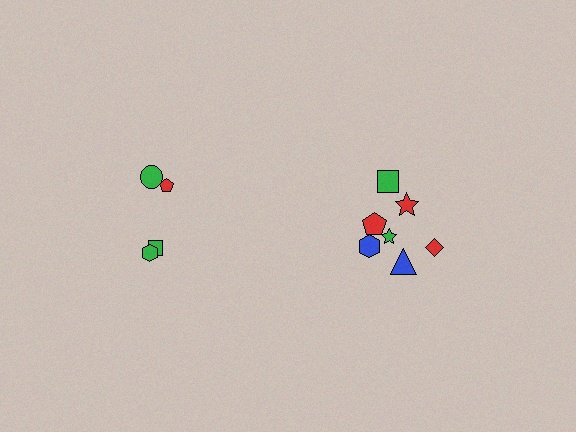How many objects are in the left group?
There are 4 objects.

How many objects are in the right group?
There are 7 objects.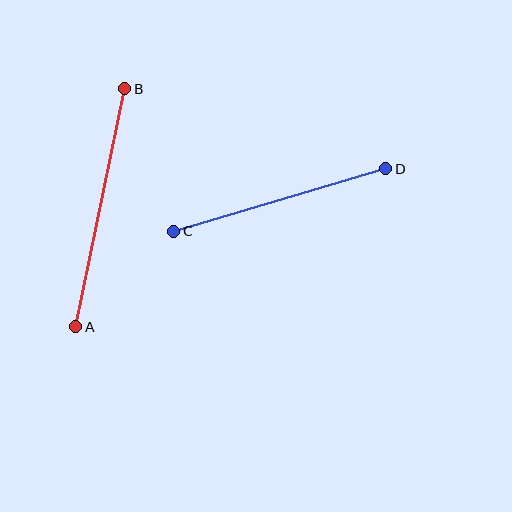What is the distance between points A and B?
The distance is approximately 243 pixels.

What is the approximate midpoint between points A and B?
The midpoint is at approximately (100, 208) pixels.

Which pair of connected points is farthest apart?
Points A and B are farthest apart.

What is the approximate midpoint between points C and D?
The midpoint is at approximately (280, 200) pixels.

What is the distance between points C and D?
The distance is approximately 221 pixels.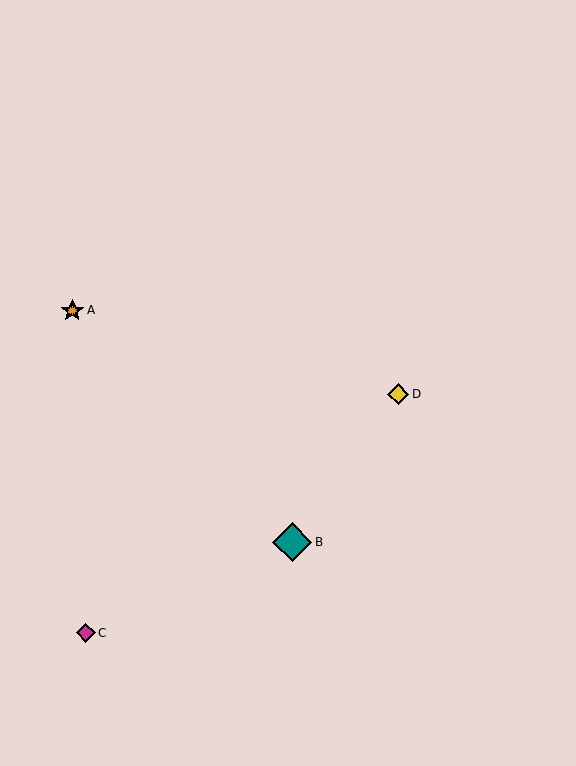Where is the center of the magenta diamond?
The center of the magenta diamond is at (86, 633).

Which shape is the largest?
The teal diamond (labeled B) is the largest.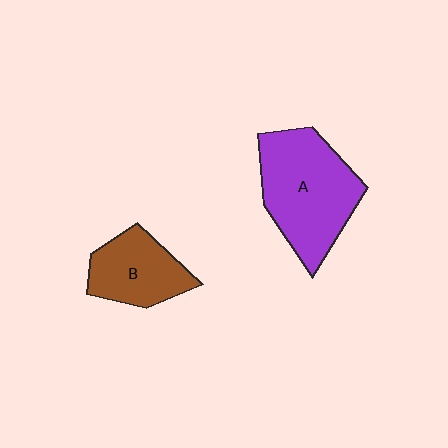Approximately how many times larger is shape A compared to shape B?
Approximately 1.7 times.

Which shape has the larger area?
Shape A (purple).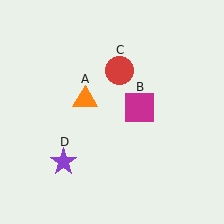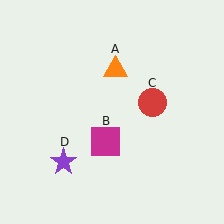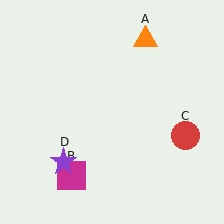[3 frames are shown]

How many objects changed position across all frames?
3 objects changed position: orange triangle (object A), magenta square (object B), red circle (object C).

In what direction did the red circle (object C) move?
The red circle (object C) moved down and to the right.